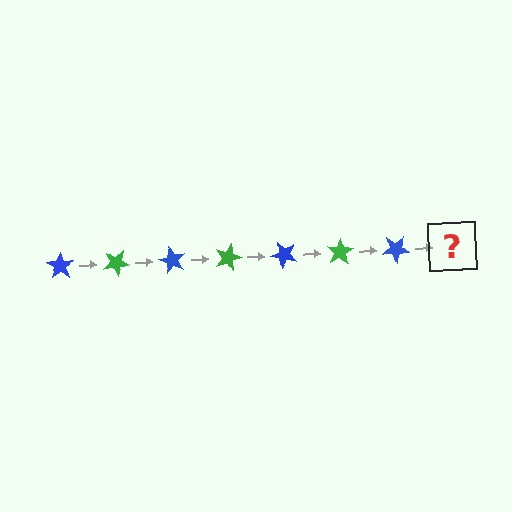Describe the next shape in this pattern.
It should be a green star, rotated 210 degrees from the start.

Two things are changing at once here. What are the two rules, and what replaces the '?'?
The two rules are that it rotates 30 degrees each step and the color cycles through blue and green. The '?' should be a green star, rotated 210 degrees from the start.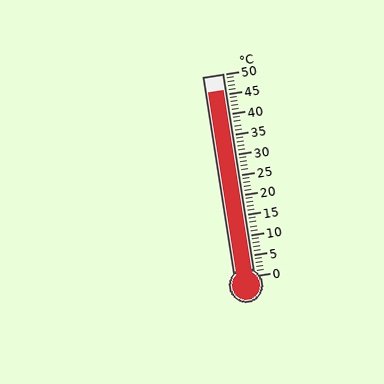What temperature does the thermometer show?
The thermometer shows approximately 46°C.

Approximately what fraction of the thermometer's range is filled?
The thermometer is filled to approximately 90% of its range.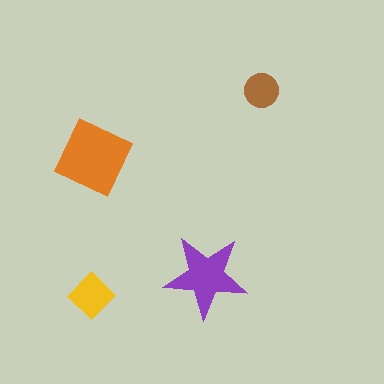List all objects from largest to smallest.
The orange square, the purple star, the yellow diamond, the brown circle.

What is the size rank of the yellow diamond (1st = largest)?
3rd.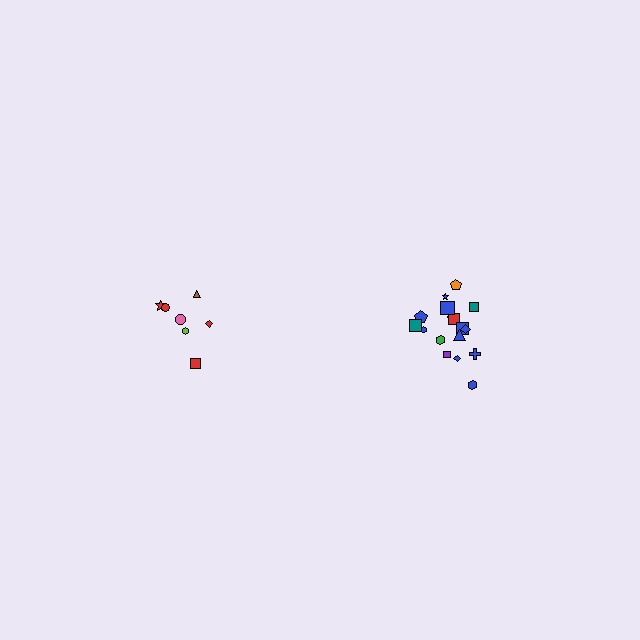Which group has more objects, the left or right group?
The right group.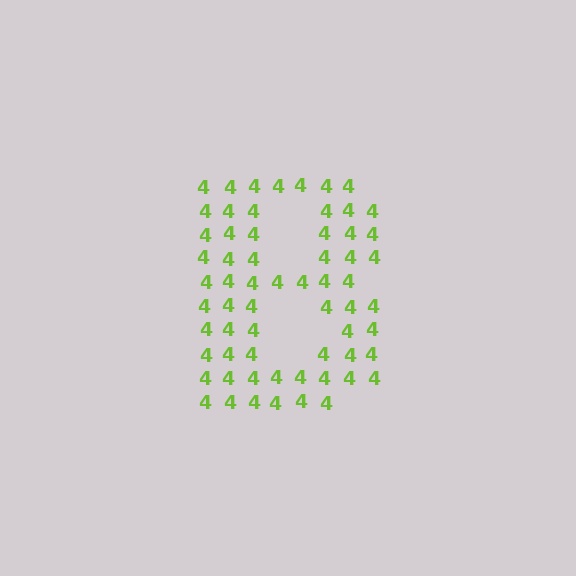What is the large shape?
The large shape is the letter B.